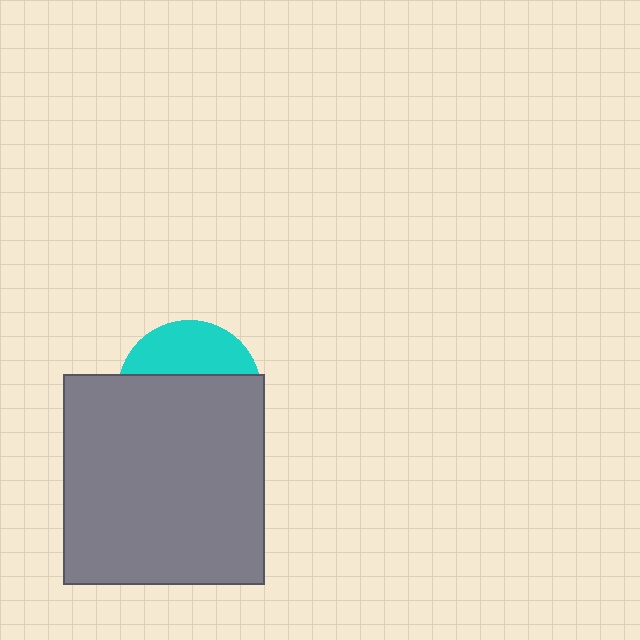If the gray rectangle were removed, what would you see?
You would see the complete cyan circle.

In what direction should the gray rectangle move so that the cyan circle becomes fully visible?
The gray rectangle should move down. That is the shortest direction to clear the overlap and leave the cyan circle fully visible.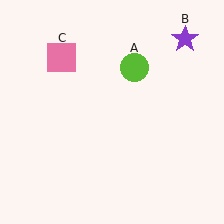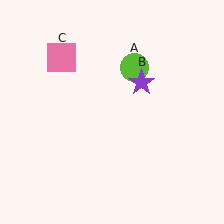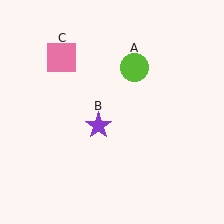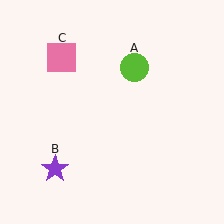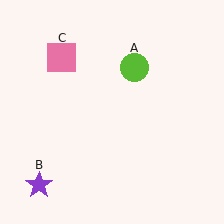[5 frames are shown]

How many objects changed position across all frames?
1 object changed position: purple star (object B).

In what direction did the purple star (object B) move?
The purple star (object B) moved down and to the left.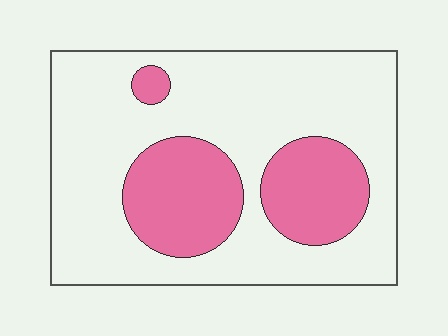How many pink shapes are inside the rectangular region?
3.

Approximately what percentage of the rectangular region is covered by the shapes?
Approximately 25%.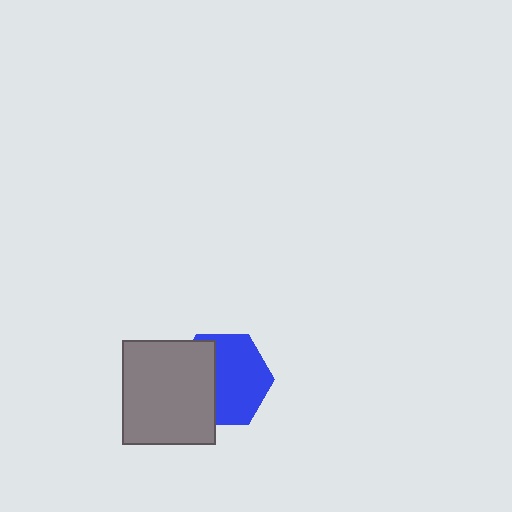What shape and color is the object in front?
The object in front is a gray rectangle.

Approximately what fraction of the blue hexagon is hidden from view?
Roughly 39% of the blue hexagon is hidden behind the gray rectangle.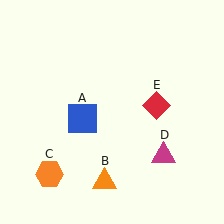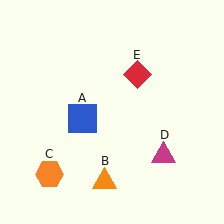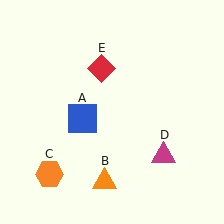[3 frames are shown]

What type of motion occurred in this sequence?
The red diamond (object E) rotated counterclockwise around the center of the scene.